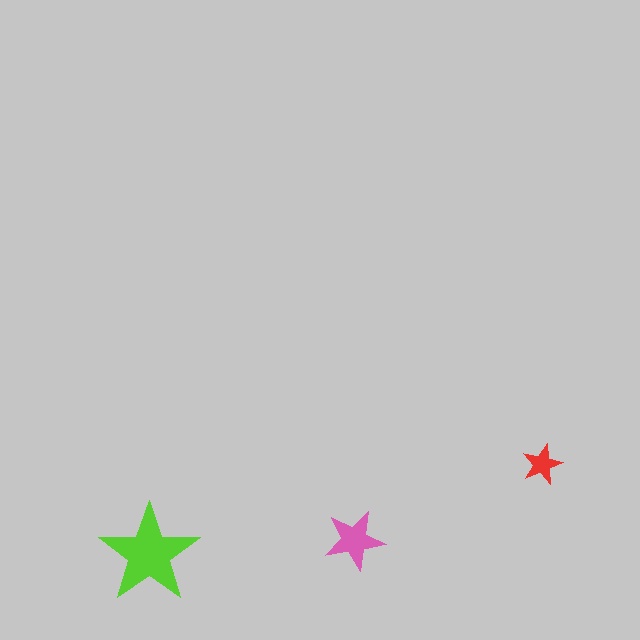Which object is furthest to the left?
The lime star is leftmost.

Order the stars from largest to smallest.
the lime one, the pink one, the red one.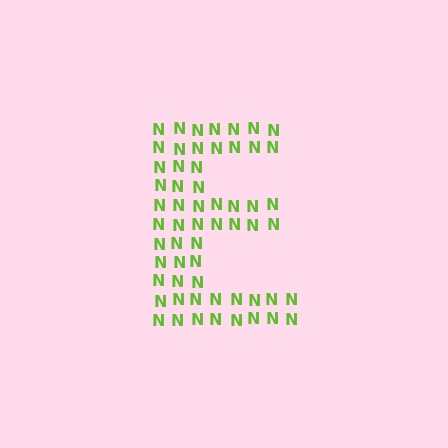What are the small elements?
The small elements are letter N's.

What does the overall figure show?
The overall figure shows the letter E.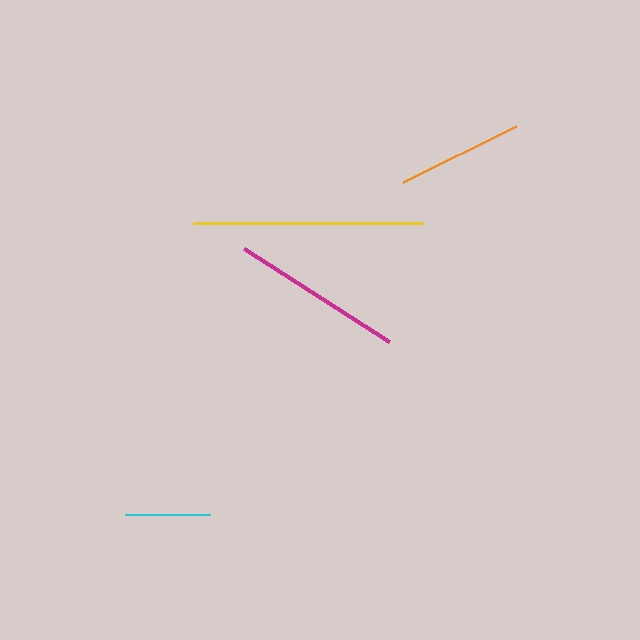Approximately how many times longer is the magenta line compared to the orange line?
The magenta line is approximately 1.4 times the length of the orange line.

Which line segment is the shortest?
The cyan line is the shortest at approximately 85 pixels.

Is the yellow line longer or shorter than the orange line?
The yellow line is longer than the orange line.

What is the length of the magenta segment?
The magenta segment is approximately 172 pixels long.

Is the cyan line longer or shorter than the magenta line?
The magenta line is longer than the cyan line.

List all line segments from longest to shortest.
From longest to shortest: yellow, magenta, orange, cyan.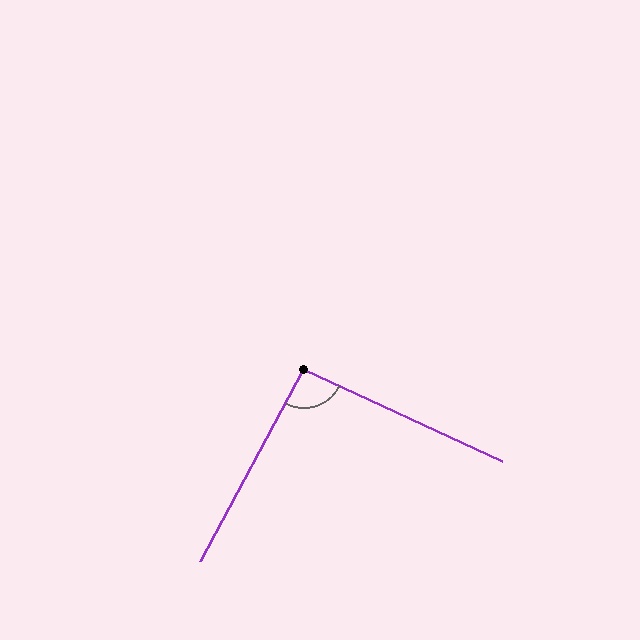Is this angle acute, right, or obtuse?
It is approximately a right angle.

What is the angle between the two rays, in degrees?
Approximately 94 degrees.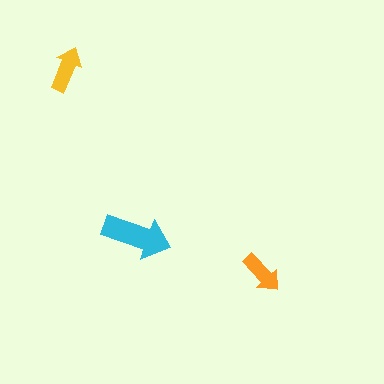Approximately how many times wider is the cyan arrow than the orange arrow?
About 1.5 times wider.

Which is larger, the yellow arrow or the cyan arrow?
The cyan one.